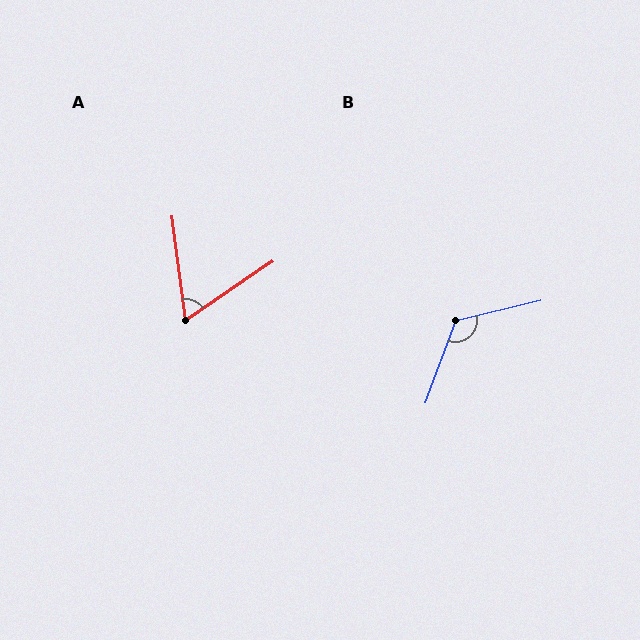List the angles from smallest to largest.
A (63°), B (124°).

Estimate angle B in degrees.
Approximately 124 degrees.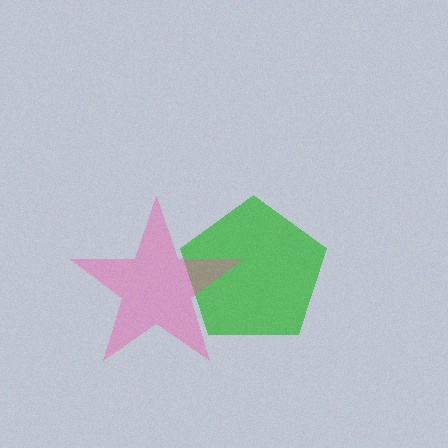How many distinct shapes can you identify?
There are 2 distinct shapes: a green pentagon, a pink star.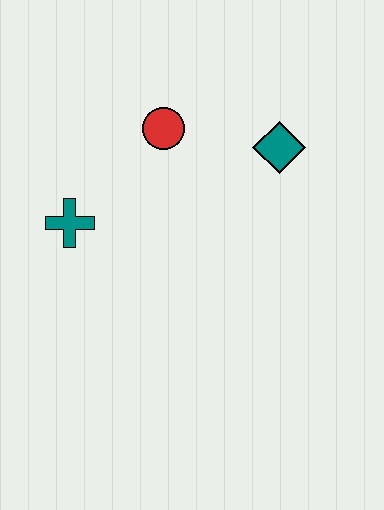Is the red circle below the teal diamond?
No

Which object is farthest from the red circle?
The teal cross is farthest from the red circle.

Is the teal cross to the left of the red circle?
Yes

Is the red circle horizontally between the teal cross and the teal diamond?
Yes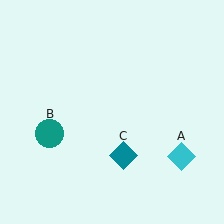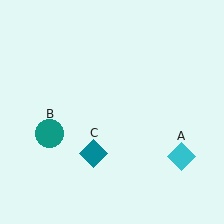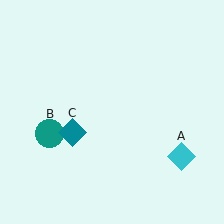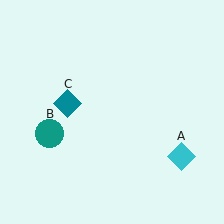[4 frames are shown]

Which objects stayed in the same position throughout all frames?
Cyan diamond (object A) and teal circle (object B) remained stationary.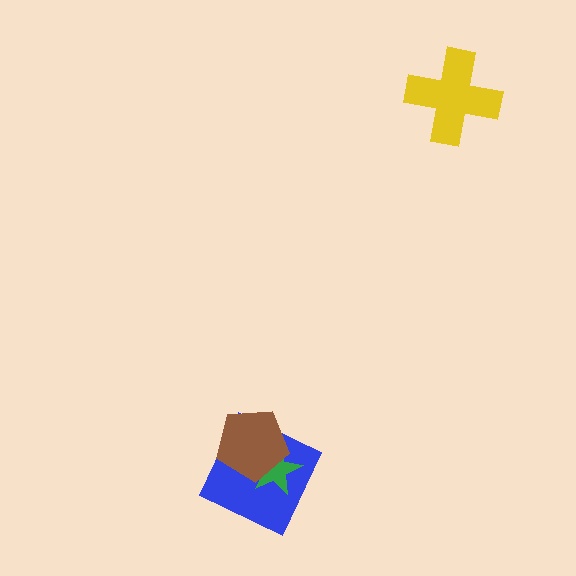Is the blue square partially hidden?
Yes, it is partially covered by another shape.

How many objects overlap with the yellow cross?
0 objects overlap with the yellow cross.